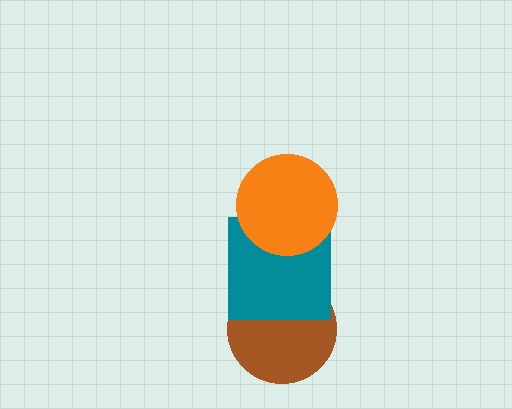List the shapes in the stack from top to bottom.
From top to bottom: the orange circle, the teal square, the brown circle.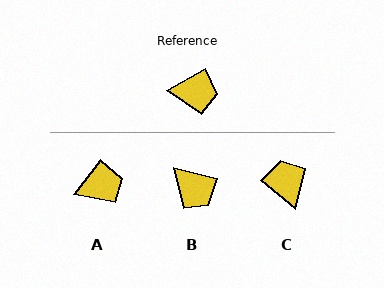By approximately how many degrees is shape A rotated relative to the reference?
Approximately 23 degrees counter-clockwise.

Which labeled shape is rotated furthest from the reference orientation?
C, about 111 degrees away.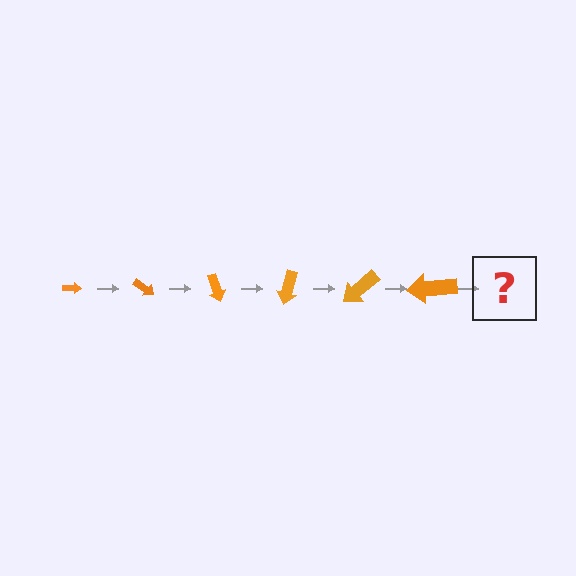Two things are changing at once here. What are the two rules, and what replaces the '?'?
The two rules are that the arrow grows larger each step and it rotates 35 degrees each step. The '?' should be an arrow, larger than the previous one and rotated 210 degrees from the start.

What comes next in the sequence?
The next element should be an arrow, larger than the previous one and rotated 210 degrees from the start.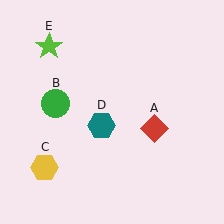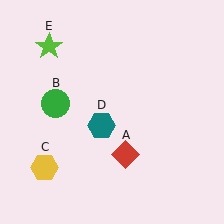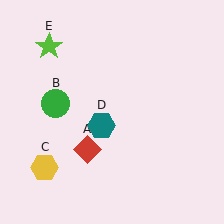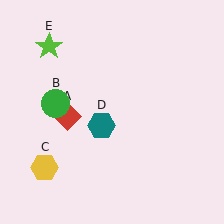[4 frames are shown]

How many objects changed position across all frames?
1 object changed position: red diamond (object A).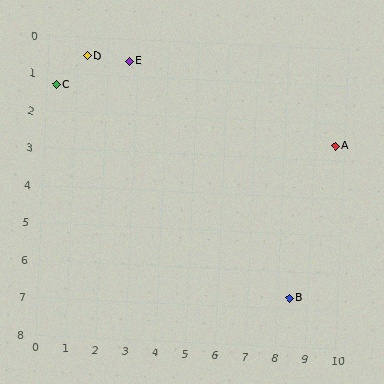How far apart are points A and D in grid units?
Points A and D are about 8.7 grid units apart.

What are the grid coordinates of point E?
Point E is at approximately (2.7, 0.6).